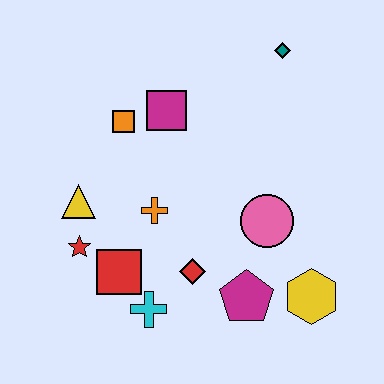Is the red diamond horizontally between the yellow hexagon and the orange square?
Yes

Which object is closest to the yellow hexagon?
The magenta pentagon is closest to the yellow hexagon.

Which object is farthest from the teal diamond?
The cyan cross is farthest from the teal diamond.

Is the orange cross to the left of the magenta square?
Yes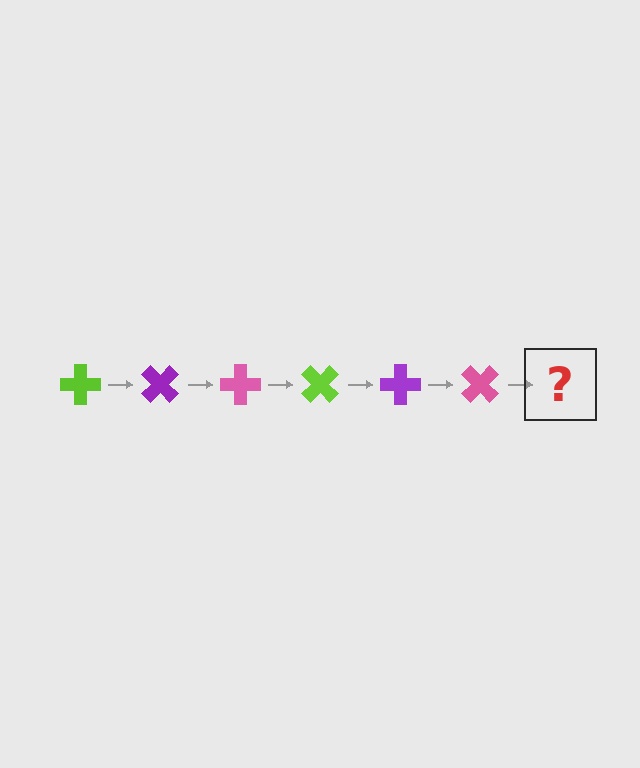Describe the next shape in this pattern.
It should be a lime cross, rotated 270 degrees from the start.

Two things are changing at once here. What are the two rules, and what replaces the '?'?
The two rules are that it rotates 45 degrees each step and the color cycles through lime, purple, and pink. The '?' should be a lime cross, rotated 270 degrees from the start.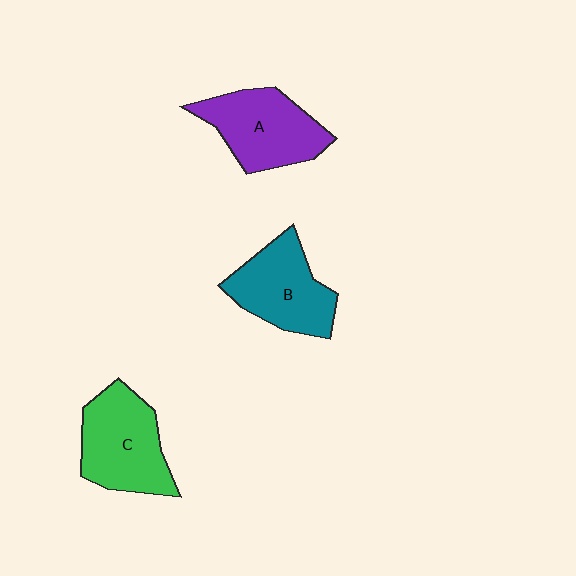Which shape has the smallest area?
Shape B (teal).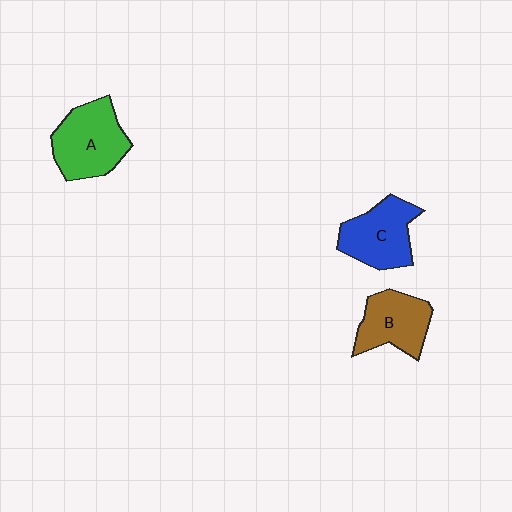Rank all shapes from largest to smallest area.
From largest to smallest: A (green), C (blue), B (brown).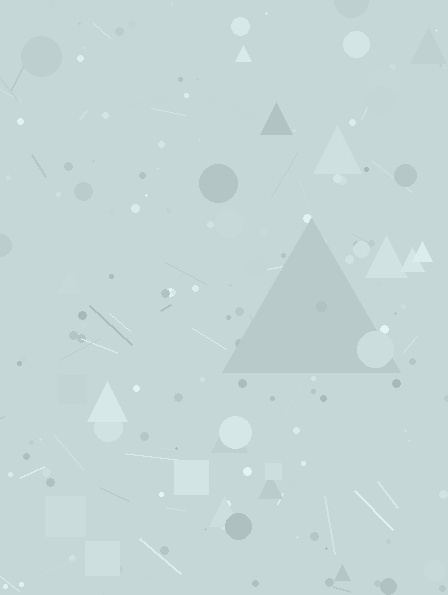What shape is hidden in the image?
A triangle is hidden in the image.